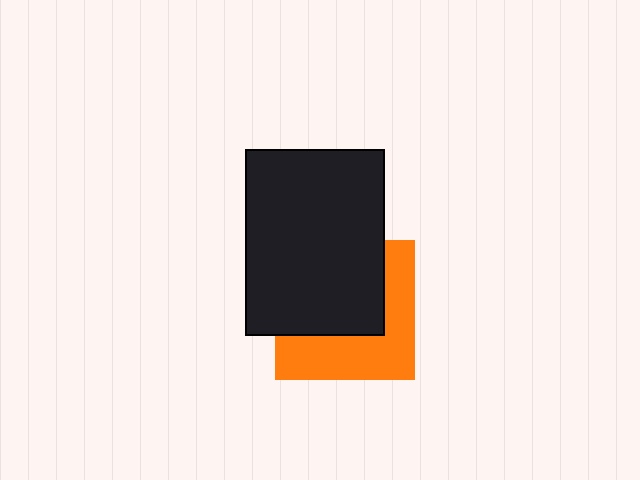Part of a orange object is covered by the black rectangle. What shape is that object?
It is a square.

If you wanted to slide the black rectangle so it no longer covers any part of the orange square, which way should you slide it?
Slide it toward the upper-left — that is the most direct way to separate the two shapes.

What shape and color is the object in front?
The object in front is a black rectangle.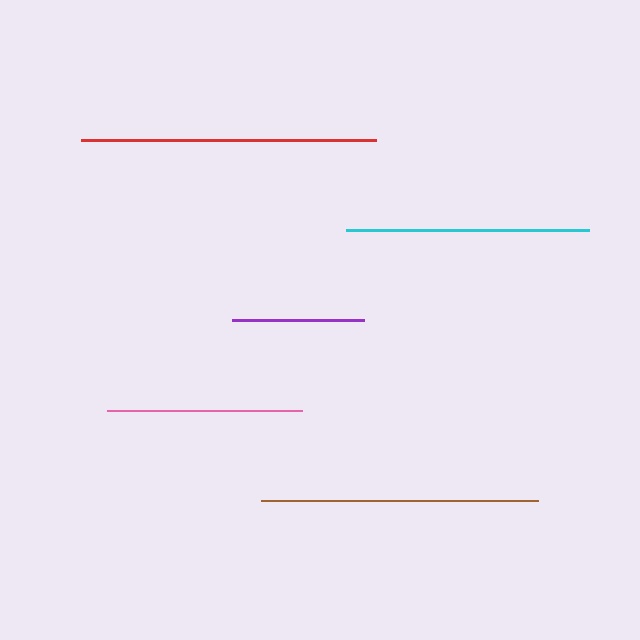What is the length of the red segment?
The red segment is approximately 294 pixels long.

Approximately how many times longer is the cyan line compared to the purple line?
The cyan line is approximately 1.8 times the length of the purple line.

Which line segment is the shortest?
The purple line is the shortest at approximately 132 pixels.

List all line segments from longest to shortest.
From longest to shortest: red, brown, cyan, pink, purple.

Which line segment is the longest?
The red line is the longest at approximately 294 pixels.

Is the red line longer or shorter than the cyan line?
The red line is longer than the cyan line.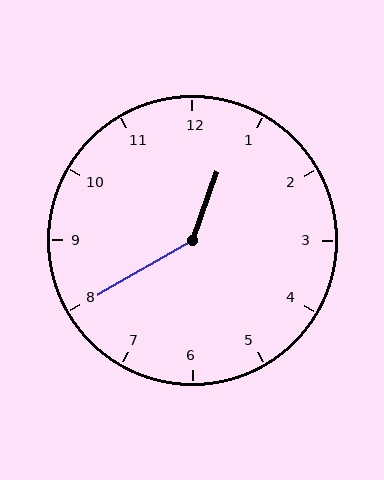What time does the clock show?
12:40.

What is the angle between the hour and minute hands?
Approximately 140 degrees.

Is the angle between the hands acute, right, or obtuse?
It is obtuse.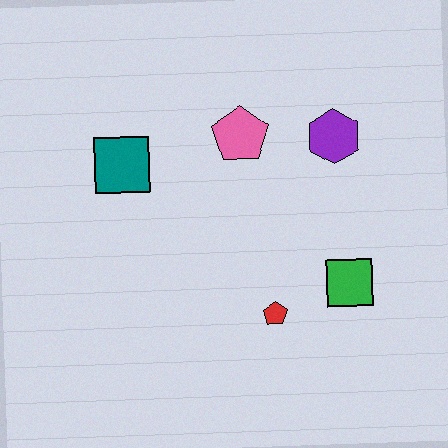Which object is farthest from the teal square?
The green square is farthest from the teal square.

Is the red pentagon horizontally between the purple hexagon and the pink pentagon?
Yes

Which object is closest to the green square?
The red pentagon is closest to the green square.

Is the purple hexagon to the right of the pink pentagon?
Yes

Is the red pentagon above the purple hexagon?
No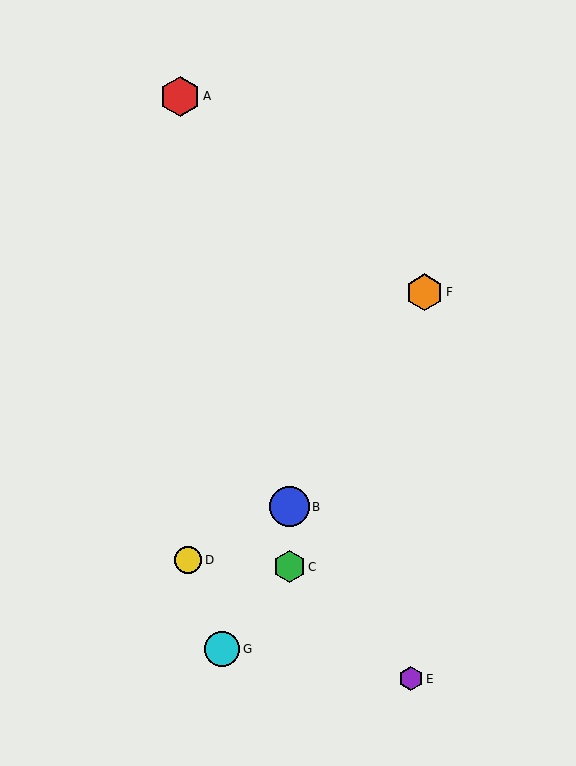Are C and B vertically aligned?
Yes, both are at x≈290.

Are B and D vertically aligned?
No, B is at x≈290 and D is at x≈188.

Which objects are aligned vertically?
Objects B, C are aligned vertically.